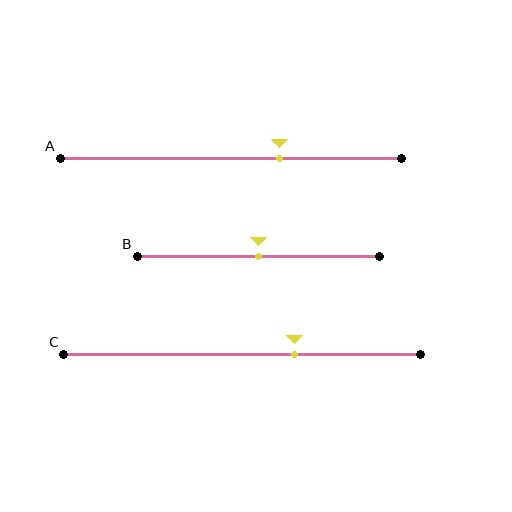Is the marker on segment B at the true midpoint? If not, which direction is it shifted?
Yes, the marker on segment B is at the true midpoint.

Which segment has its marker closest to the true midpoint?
Segment B has its marker closest to the true midpoint.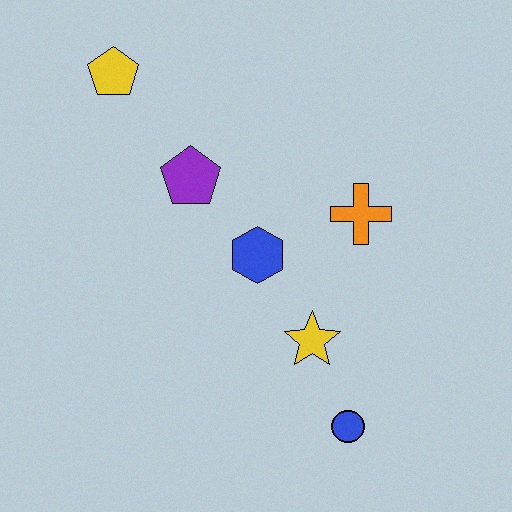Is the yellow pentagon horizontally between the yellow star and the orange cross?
No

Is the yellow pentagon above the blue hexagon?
Yes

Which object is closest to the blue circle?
The yellow star is closest to the blue circle.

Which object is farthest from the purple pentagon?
The blue circle is farthest from the purple pentagon.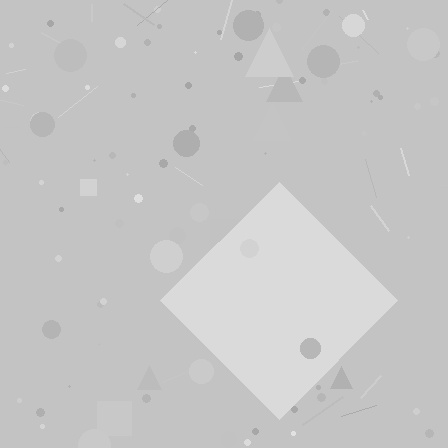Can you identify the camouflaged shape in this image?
The camouflaged shape is a diamond.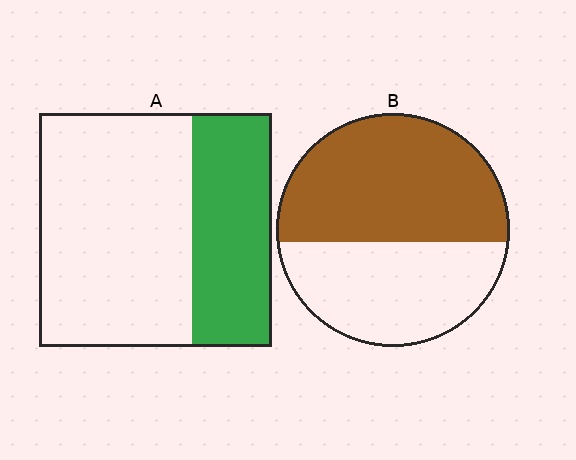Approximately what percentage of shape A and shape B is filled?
A is approximately 35% and B is approximately 55%.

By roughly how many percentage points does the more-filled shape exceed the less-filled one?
By roughly 20 percentage points (B over A).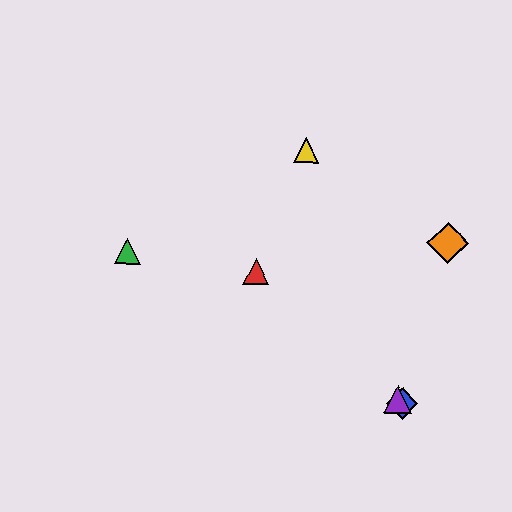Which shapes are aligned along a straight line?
The red triangle, the blue diamond, the purple triangle are aligned along a straight line.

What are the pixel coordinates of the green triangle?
The green triangle is at (127, 251).